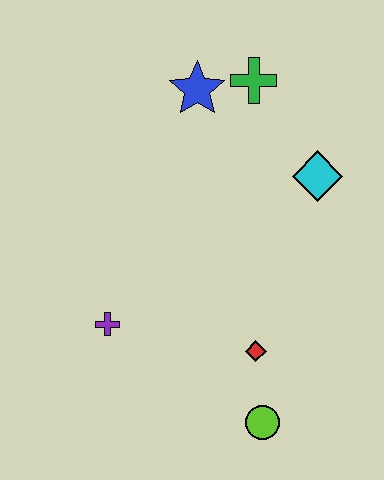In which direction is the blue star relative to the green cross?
The blue star is to the left of the green cross.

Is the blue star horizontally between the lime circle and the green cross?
No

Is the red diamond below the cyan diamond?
Yes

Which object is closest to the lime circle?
The red diamond is closest to the lime circle.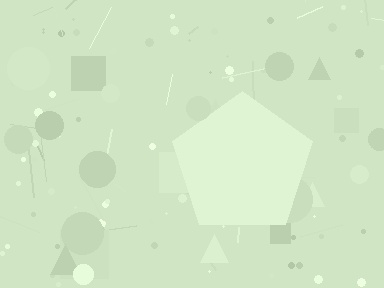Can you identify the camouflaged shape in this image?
The camouflaged shape is a pentagon.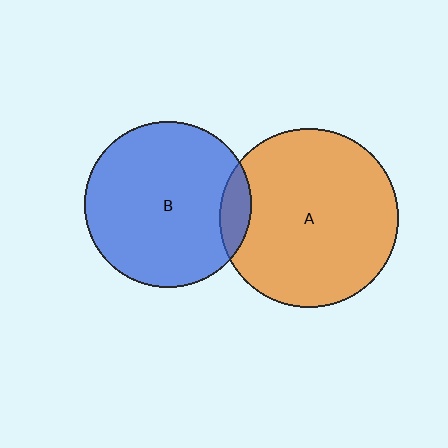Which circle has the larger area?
Circle A (orange).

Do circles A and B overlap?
Yes.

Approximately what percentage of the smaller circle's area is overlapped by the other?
Approximately 10%.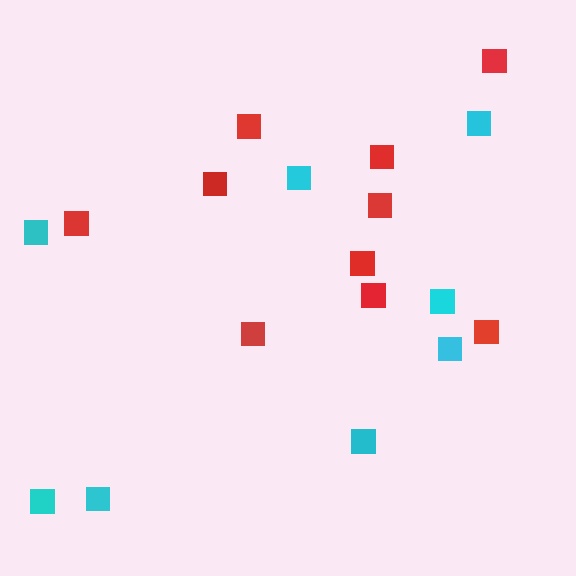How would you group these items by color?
There are 2 groups: one group of cyan squares (8) and one group of red squares (10).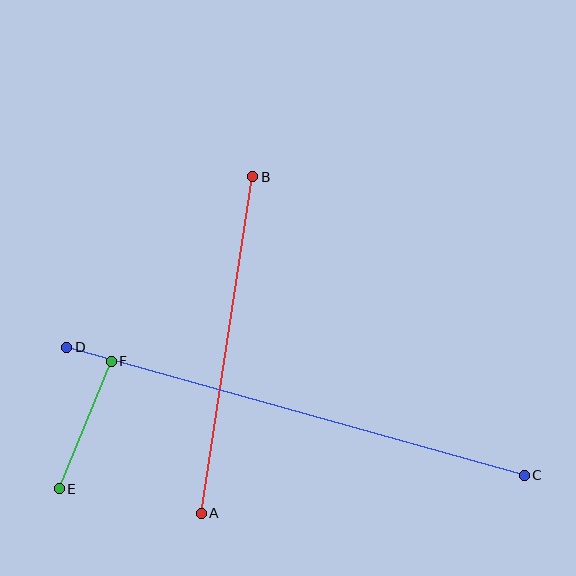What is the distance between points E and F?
The distance is approximately 138 pixels.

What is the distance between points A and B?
The distance is approximately 340 pixels.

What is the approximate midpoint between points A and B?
The midpoint is at approximately (227, 345) pixels.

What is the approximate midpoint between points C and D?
The midpoint is at approximately (295, 411) pixels.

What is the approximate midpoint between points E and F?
The midpoint is at approximately (85, 425) pixels.